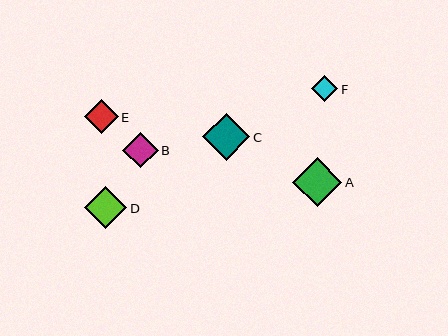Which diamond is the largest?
Diamond A is the largest with a size of approximately 49 pixels.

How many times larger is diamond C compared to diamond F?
Diamond C is approximately 1.8 times the size of diamond F.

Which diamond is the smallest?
Diamond F is the smallest with a size of approximately 26 pixels.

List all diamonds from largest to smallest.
From largest to smallest: A, C, D, B, E, F.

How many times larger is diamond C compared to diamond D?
Diamond C is approximately 1.1 times the size of diamond D.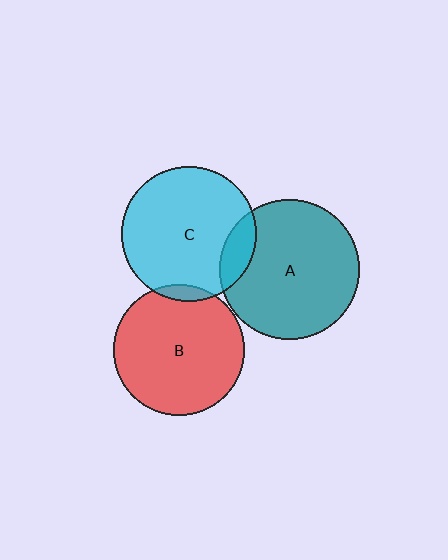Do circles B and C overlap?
Yes.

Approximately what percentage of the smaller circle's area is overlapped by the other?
Approximately 5%.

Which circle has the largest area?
Circle A (teal).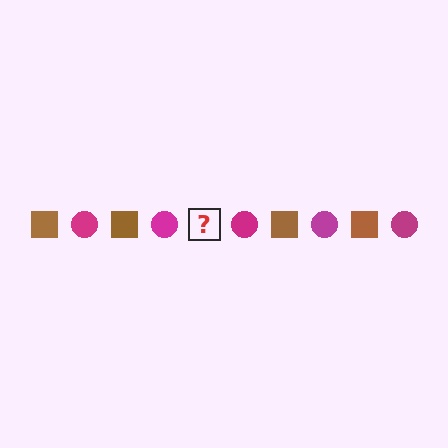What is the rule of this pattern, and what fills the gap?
The rule is that the pattern alternates between brown square and magenta circle. The gap should be filled with a brown square.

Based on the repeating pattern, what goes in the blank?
The blank should be a brown square.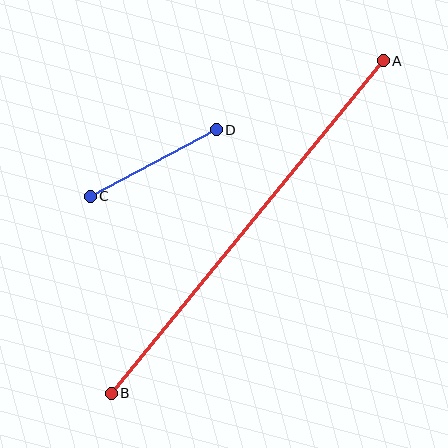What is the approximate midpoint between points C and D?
The midpoint is at approximately (153, 163) pixels.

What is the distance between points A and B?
The distance is approximately 430 pixels.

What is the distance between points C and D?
The distance is approximately 142 pixels.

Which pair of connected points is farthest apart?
Points A and B are farthest apart.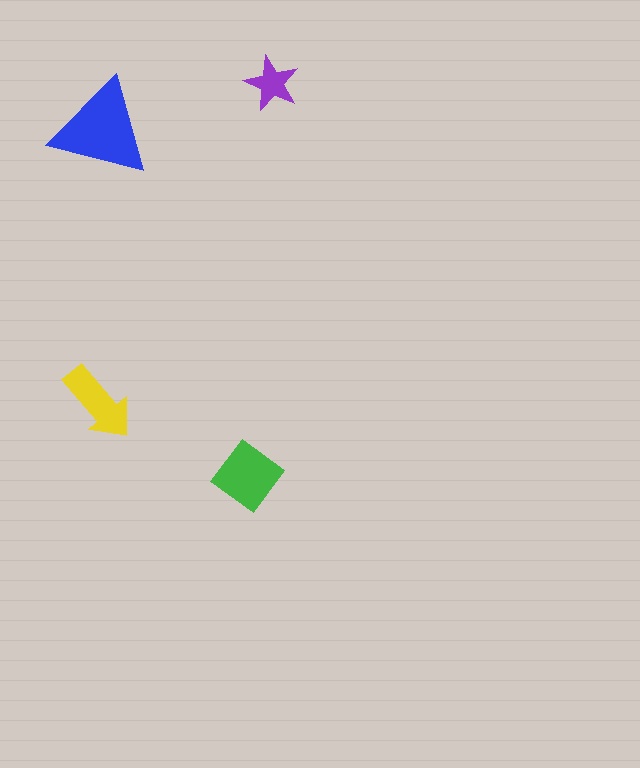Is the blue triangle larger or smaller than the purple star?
Larger.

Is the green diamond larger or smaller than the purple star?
Larger.